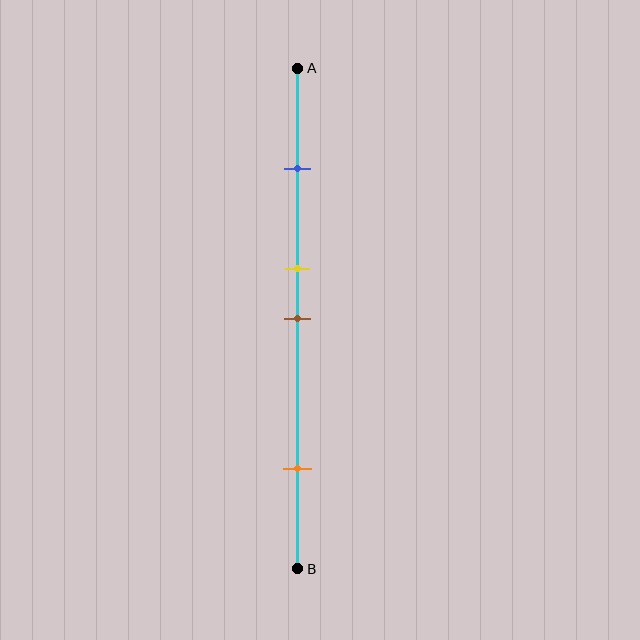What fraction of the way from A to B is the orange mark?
The orange mark is approximately 80% (0.8) of the way from A to B.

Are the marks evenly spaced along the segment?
No, the marks are not evenly spaced.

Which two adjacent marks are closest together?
The yellow and brown marks are the closest adjacent pair.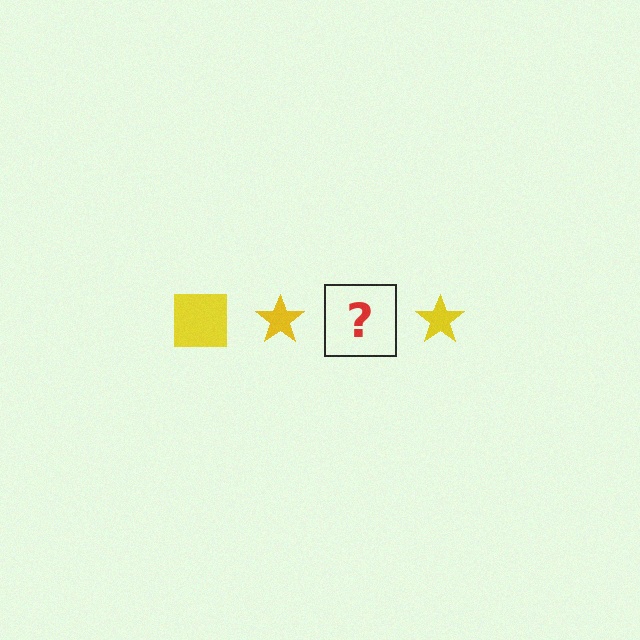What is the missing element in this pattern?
The missing element is a yellow square.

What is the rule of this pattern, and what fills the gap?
The rule is that the pattern cycles through square, star shapes in yellow. The gap should be filled with a yellow square.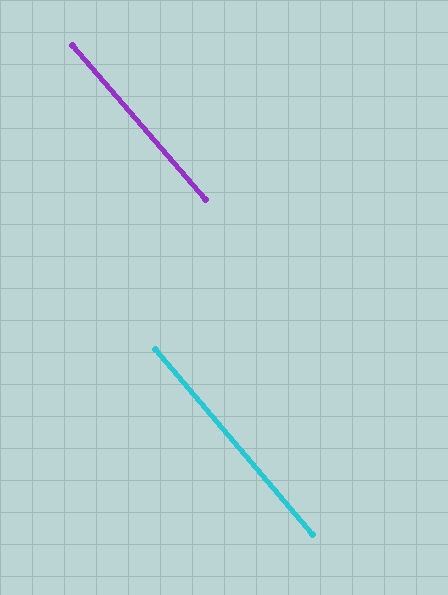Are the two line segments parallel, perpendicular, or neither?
Parallel — their directions differ by only 0.7°.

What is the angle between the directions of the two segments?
Approximately 1 degree.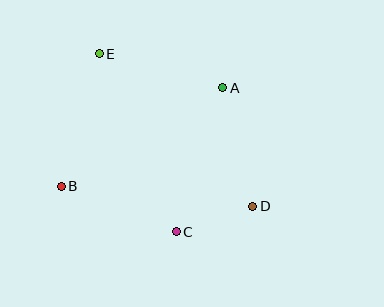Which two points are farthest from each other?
Points D and E are farthest from each other.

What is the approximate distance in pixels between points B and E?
The distance between B and E is approximately 138 pixels.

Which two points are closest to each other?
Points C and D are closest to each other.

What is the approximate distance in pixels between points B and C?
The distance between B and C is approximately 123 pixels.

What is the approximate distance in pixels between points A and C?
The distance between A and C is approximately 151 pixels.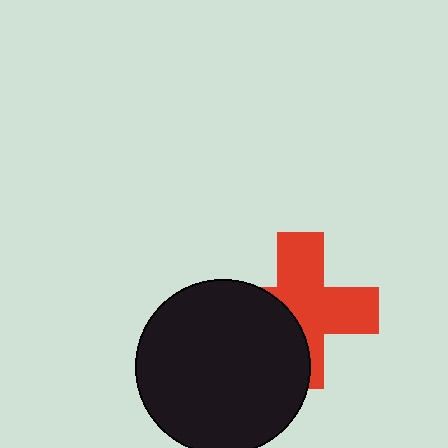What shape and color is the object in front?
The object in front is a black circle.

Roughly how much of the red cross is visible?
About half of it is visible (roughly 61%).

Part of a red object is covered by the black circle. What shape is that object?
It is a cross.